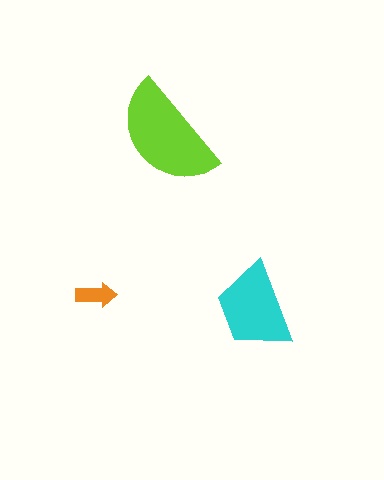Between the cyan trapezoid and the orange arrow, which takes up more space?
The cyan trapezoid.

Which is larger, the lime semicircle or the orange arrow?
The lime semicircle.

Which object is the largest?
The lime semicircle.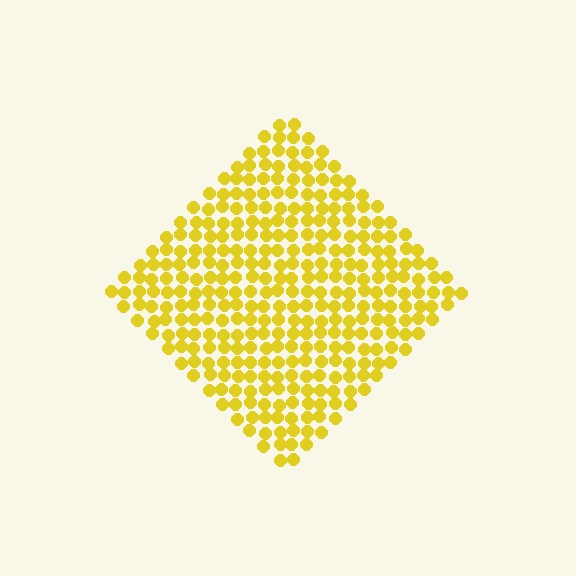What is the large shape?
The large shape is a diamond.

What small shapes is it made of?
It is made of small circles.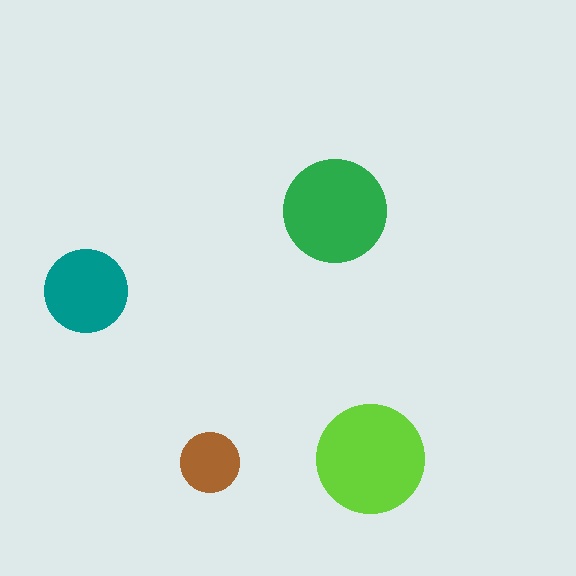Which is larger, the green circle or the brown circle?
The green one.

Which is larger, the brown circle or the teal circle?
The teal one.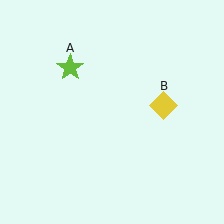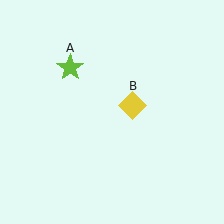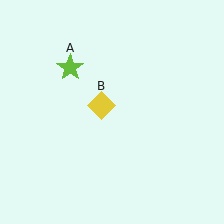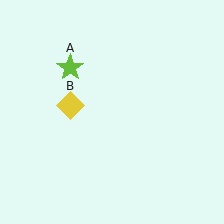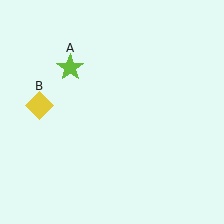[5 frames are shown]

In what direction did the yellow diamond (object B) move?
The yellow diamond (object B) moved left.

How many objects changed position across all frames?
1 object changed position: yellow diamond (object B).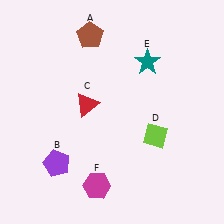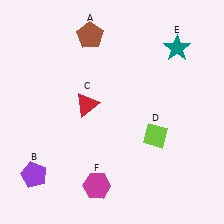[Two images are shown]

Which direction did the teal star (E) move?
The teal star (E) moved right.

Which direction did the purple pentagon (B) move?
The purple pentagon (B) moved left.